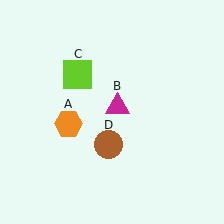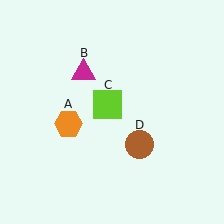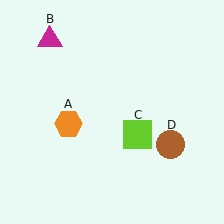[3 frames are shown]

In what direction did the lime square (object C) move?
The lime square (object C) moved down and to the right.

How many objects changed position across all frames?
3 objects changed position: magenta triangle (object B), lime square (object C), brown circle (object D).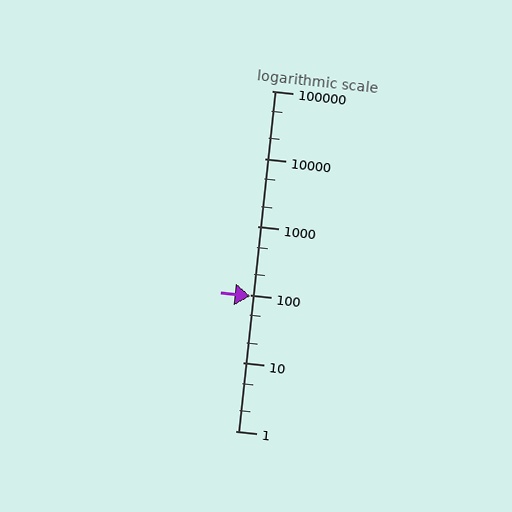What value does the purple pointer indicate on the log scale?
The pointer indicates approximately 97.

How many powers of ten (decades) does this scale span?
The scale spans 5 decades, from 1 to 100000.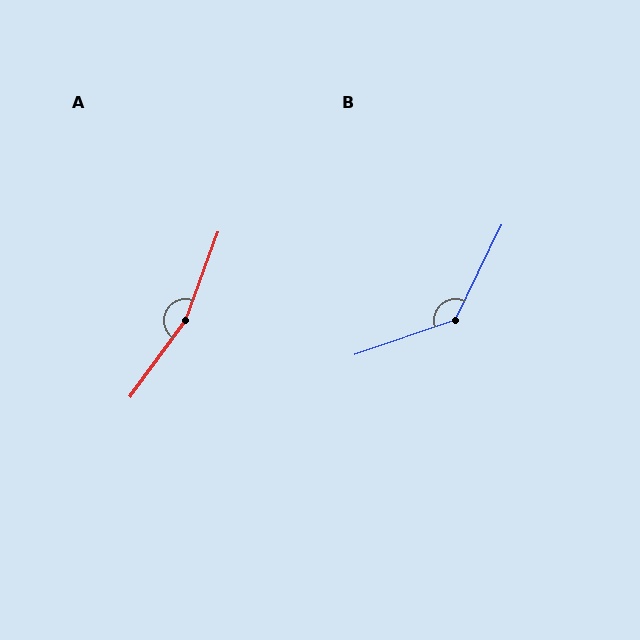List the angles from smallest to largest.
B (135°), A (164°).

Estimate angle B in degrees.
Approximately 135 degrees.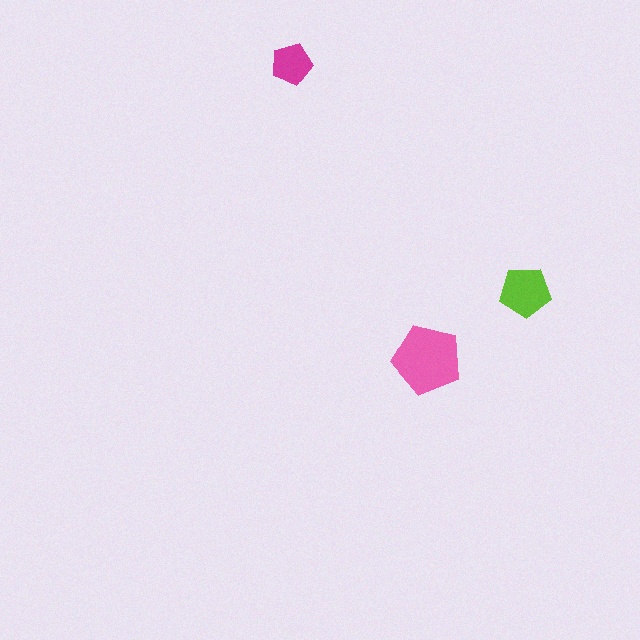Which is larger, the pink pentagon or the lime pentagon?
The pink one.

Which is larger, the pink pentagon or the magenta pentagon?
The pink one.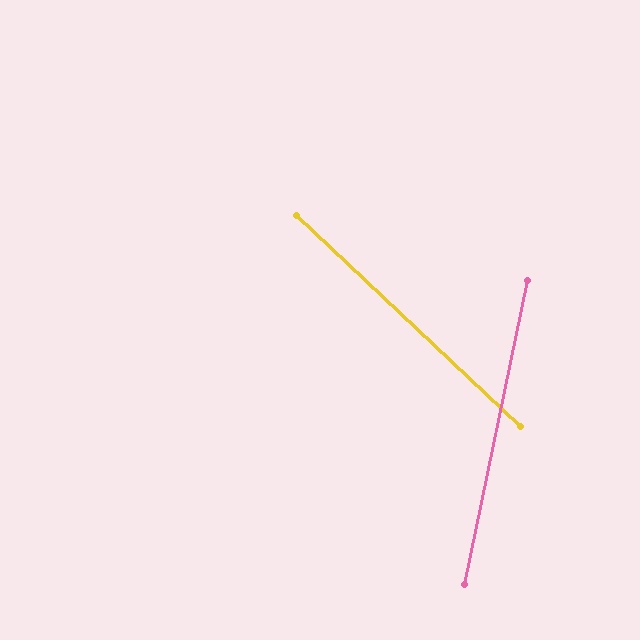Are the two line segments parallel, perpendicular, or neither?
Neither parallel nor perpendicular — they differ by about 58°.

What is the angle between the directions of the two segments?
Approximately 58 degrees.